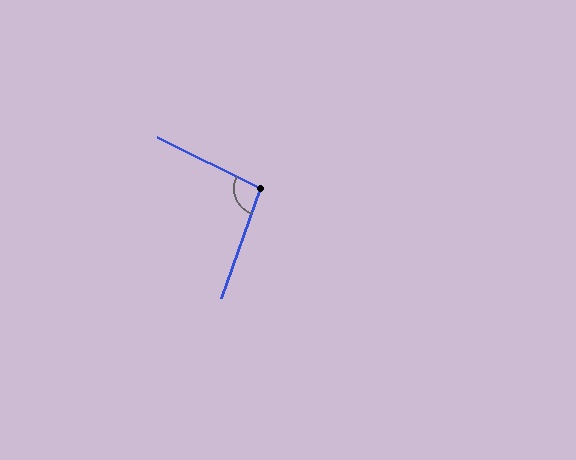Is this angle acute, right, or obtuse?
It is obtuse.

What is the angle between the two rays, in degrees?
Approximately 97 degrees.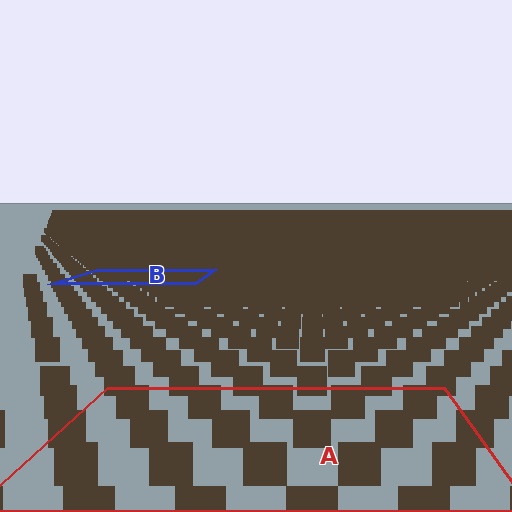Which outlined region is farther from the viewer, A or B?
Region B is farther from the viewer — the texture elements inside it appear smaller and more densely packed.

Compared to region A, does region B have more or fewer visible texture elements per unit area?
Region B has more texture elements per unit area — they are packed more densely because it is farther away.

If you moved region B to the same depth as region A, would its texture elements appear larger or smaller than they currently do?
They would appear larger. At a closer depth, the same texture elements are projected at a bigger on-screen size.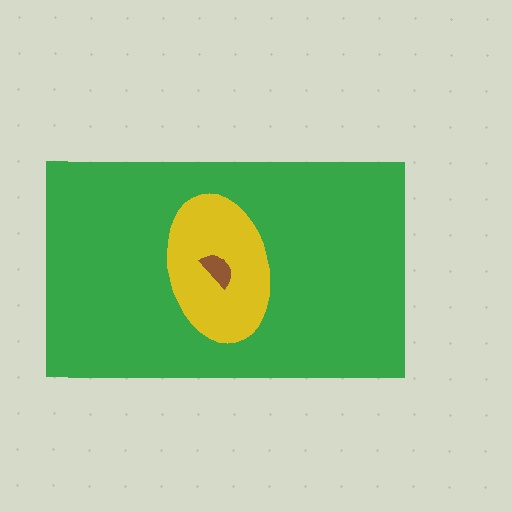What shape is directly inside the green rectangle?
The yellow ellipse.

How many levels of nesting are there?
3.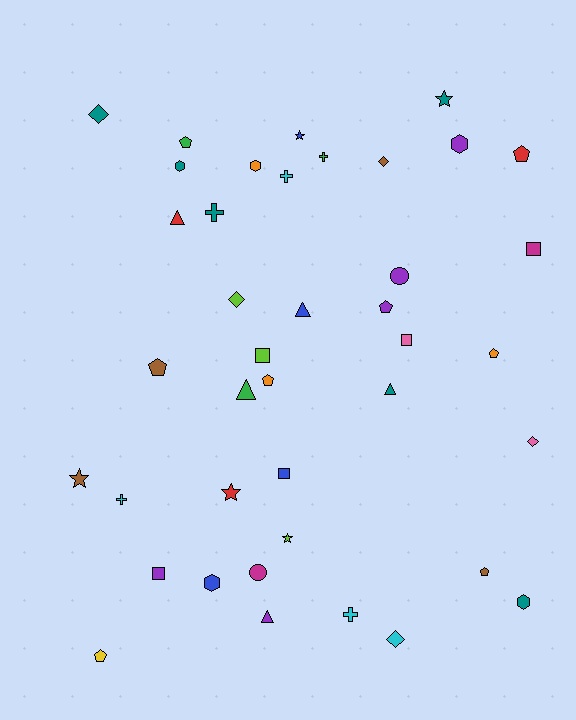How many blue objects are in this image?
There are 4 blue objects.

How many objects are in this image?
There are 40 objects.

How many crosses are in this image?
There are 5 crosses.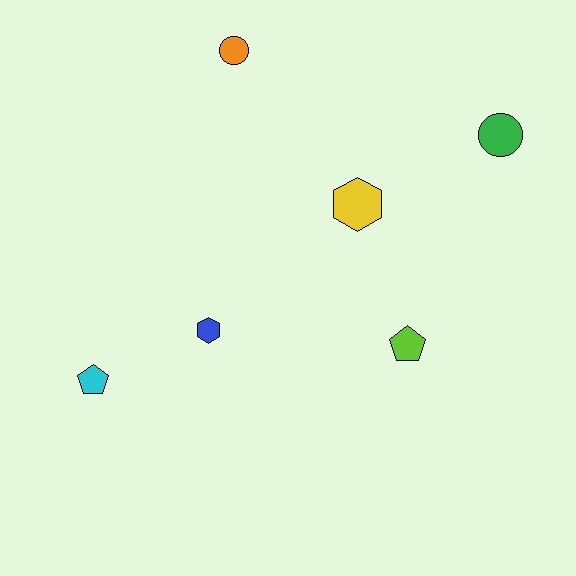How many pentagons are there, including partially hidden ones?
There are 2 pentagons.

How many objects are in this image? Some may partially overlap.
There are 6 objects.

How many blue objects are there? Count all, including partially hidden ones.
There is 1 blue object.